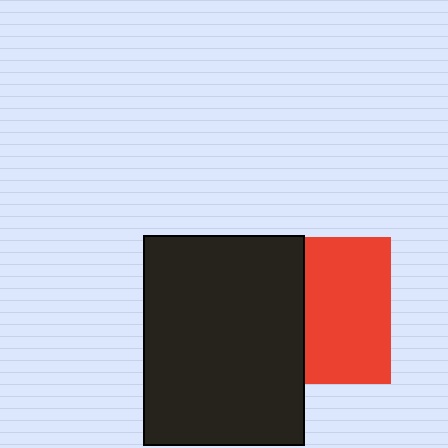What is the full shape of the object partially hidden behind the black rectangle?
The partially hidden object is a red square.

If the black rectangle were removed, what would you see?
You would see the complete red square.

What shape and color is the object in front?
The object in front is a black rectangle.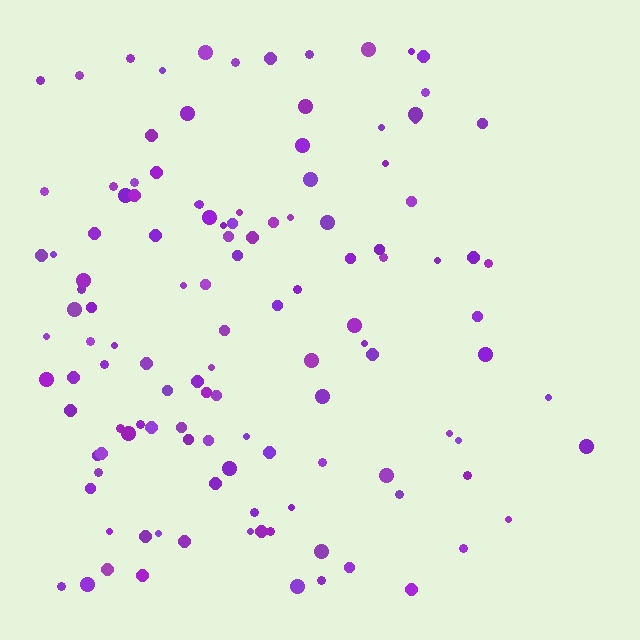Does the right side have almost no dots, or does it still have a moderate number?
Still a moderate number, just noticeably fewer than the left.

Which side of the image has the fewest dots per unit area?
The right.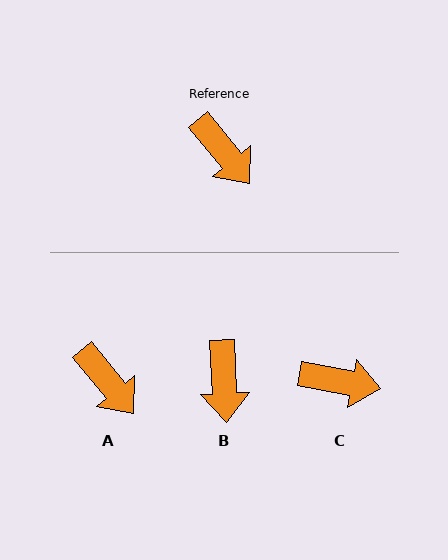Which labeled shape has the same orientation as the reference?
A.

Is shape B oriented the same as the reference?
No, it is off by about 36 degrees.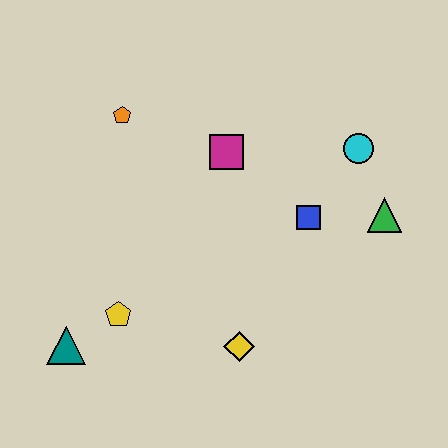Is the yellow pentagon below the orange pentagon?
Yes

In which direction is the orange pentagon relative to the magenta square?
The orange pentagon is to the left of the magenta square.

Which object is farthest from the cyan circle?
The teal triangle is farthest from the cyan circle.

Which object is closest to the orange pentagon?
The magenta square is closest to the orange pentagon.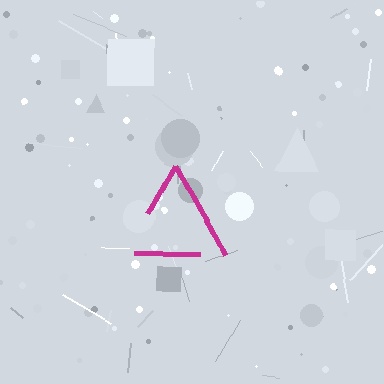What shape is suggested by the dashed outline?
The dashed outline suggests a triangle.